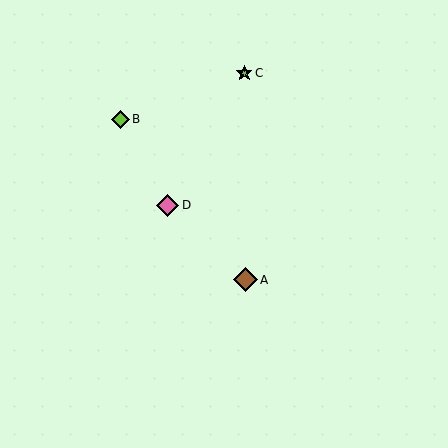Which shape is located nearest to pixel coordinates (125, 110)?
The lime diamond (labeled B) at (120, 119) is nearest to that location.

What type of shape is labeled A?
Shape A is a brown diamond.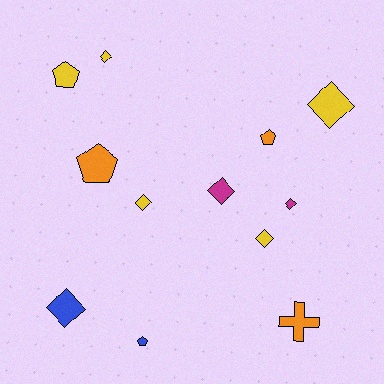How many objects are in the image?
There are 12 objects.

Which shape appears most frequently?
Diamond, with 7 objects.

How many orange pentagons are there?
There are 2 orange pentagons.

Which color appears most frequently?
Yellow, with 5 objects.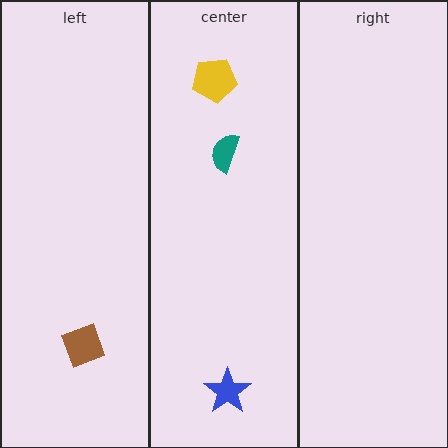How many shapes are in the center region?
3.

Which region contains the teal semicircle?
The center region.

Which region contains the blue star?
The center region.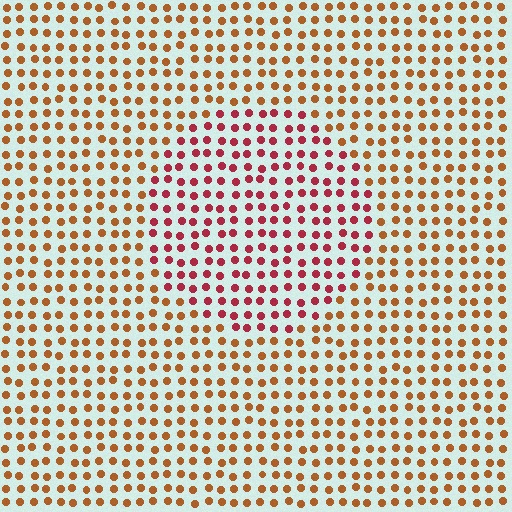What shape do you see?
I see a circle.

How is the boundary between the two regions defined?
The boundary is defined purely by a slight shift in hue (about 38 degrees). Spacing, size, and orientation are identical on both sides.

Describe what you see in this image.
The image is filled with small brown elements in a uniform arrangement. A circle-shaped region is visible where the elements are tinted to a slightly different hue, forming a subtle color boundary.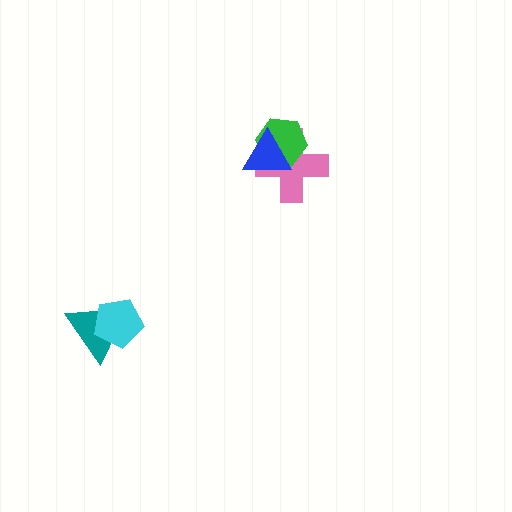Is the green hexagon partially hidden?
Yes, it is partially covered by another shape.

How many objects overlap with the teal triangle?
1 object overlaps with the teal triangle.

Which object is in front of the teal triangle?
The cyan pentagon is in front of the teal triangle.